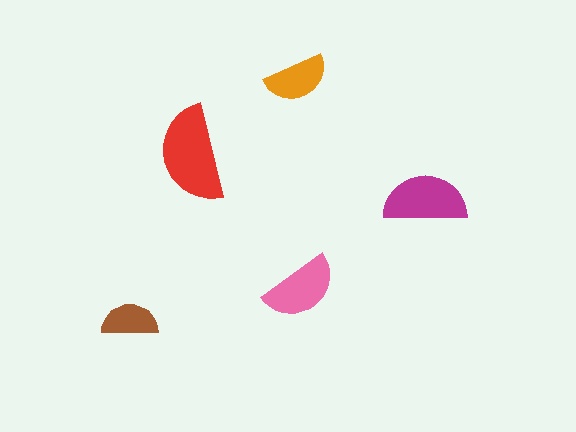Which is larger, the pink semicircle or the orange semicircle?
The pink one.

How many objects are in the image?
There are 5 objects in the image.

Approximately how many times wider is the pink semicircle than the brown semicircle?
About 1.5 times wider.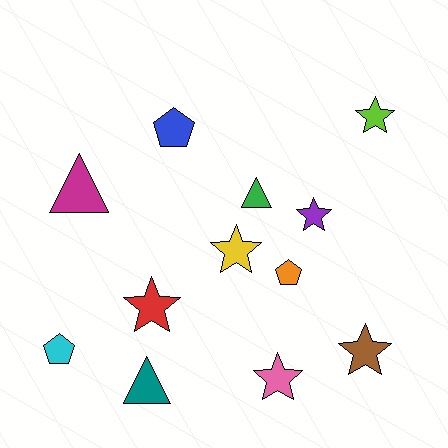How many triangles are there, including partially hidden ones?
There are 3 triangles.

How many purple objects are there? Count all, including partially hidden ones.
There is 1 purple object.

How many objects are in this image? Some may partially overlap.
There are 12 objects.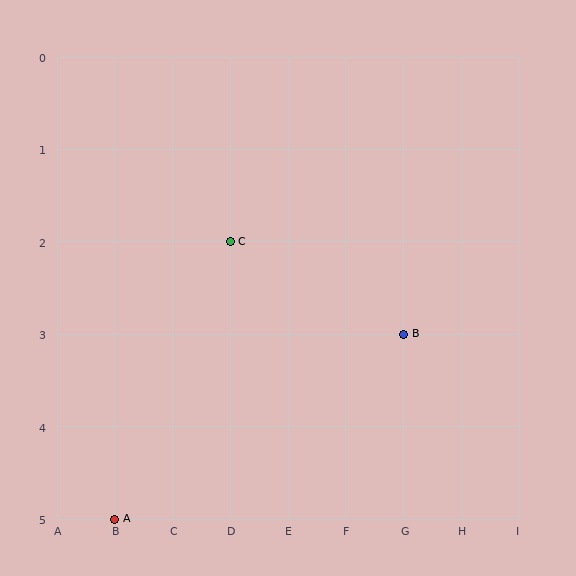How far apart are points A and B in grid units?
Points A and B are 5 columns and 2 rows apart (about 5.4 grid units diagonally).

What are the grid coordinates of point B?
Point B is at grid coordinates (G, 3).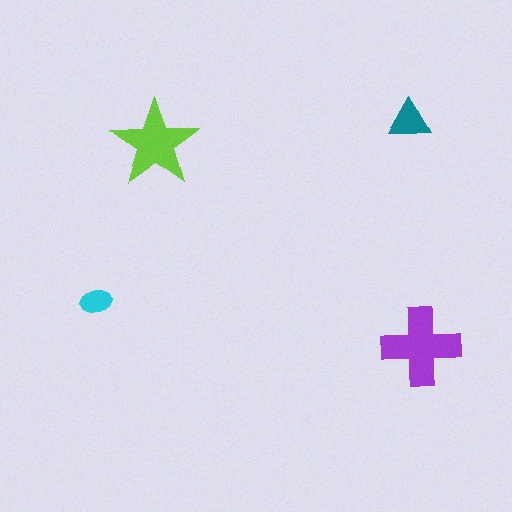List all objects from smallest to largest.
The cyan ellipse, the teal triangle, the lime star, the purple cross.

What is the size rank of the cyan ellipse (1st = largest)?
4th.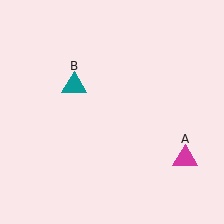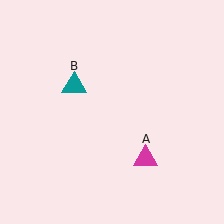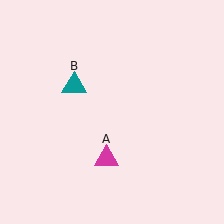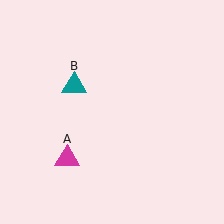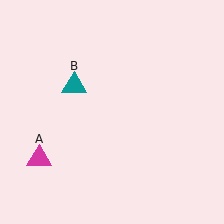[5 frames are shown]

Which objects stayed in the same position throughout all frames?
Teal triangle (object B) remained stationary.